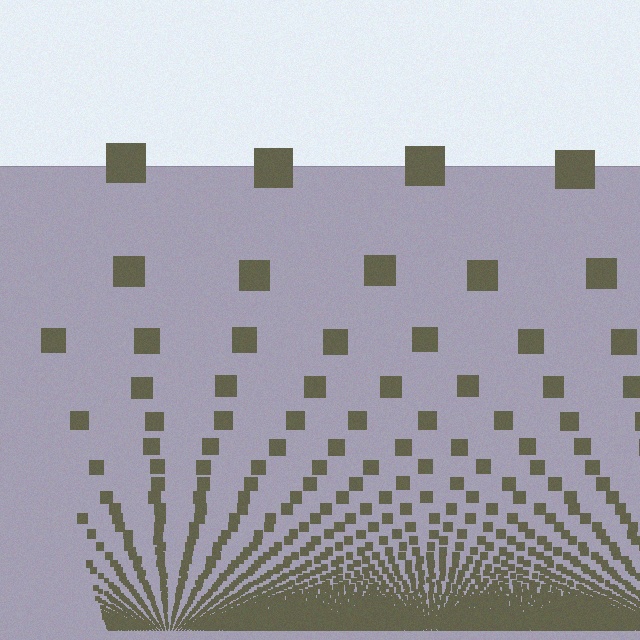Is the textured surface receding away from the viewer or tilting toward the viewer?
The surface appears to tilt toward the viewer. Texture elements get larger and sparser toward the top.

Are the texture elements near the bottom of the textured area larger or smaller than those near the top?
Smaller. The gradient is inverted — elements near the bottom are smaller and denser.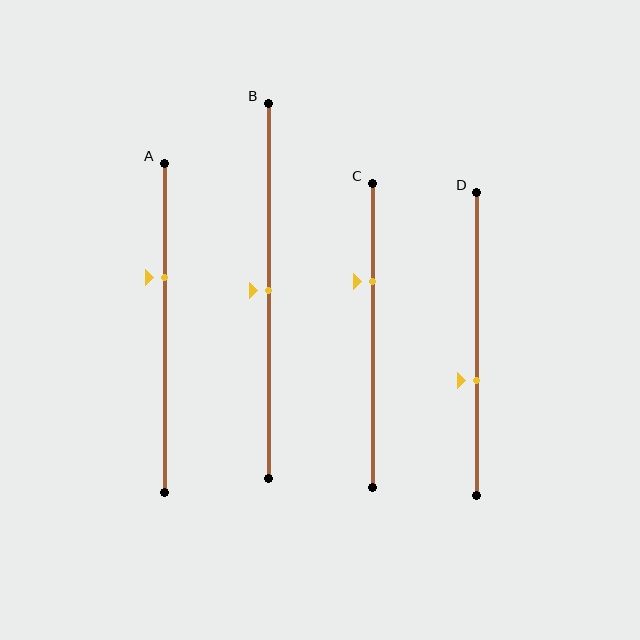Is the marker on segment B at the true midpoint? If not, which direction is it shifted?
Yes, the marker on segment B is at the true midpoint.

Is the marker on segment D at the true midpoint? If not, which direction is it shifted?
No, the marker on segment D is shifted downward by about 12% of the segment length.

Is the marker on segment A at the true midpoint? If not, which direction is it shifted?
No, the marker on segment A is shifted upward by about 15% of the segment length.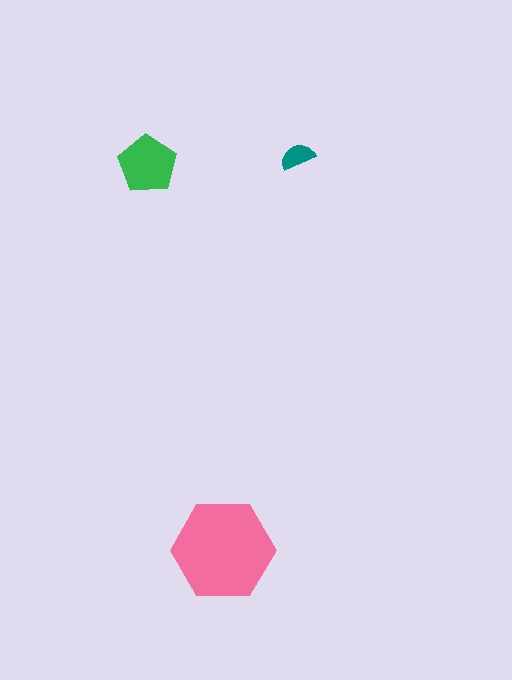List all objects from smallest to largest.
The teal semicircle, the green pentagon, the pink hexagon.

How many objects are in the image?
There are 3 objects in the image.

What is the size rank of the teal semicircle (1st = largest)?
3rd.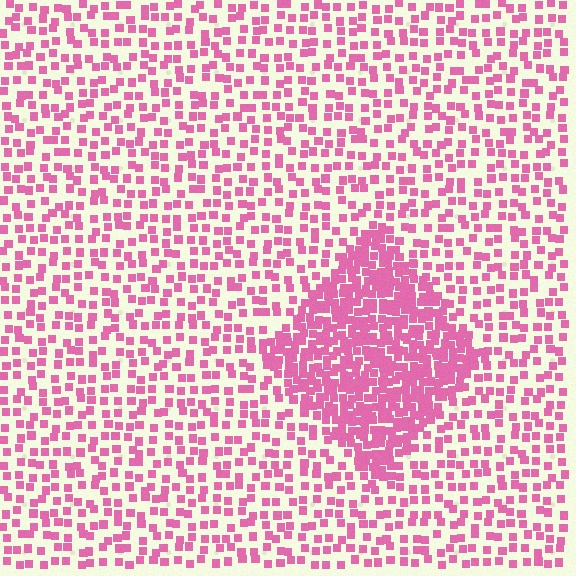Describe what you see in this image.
The image contains small pink elements arranged at two different densities. A diamond-shaped region is visible where the elements are more densely packed than the surrounding area.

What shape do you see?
I see a diamond.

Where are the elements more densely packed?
The elements are more densely packed inside the diamond boundary.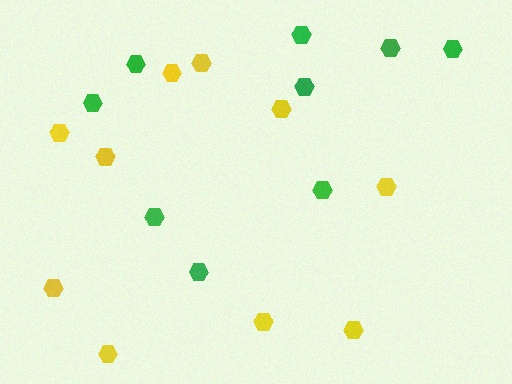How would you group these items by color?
There are 2 groups: one group of green hexagons (9) and one group of yellow hexagons (10).